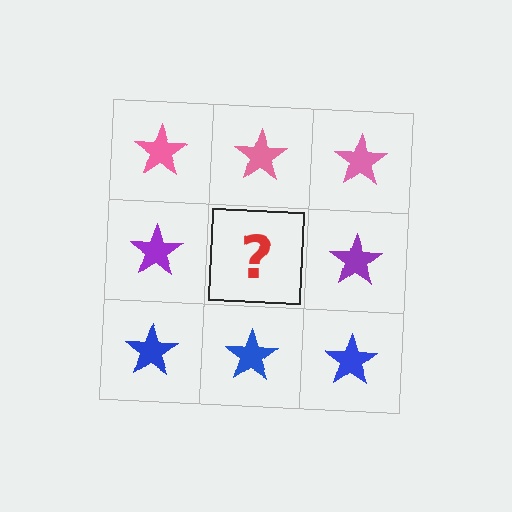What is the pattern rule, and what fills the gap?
The rule is that each row has a consistent color. The gap should be filled with a purple star.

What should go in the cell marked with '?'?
The missing cell should contain a purple star.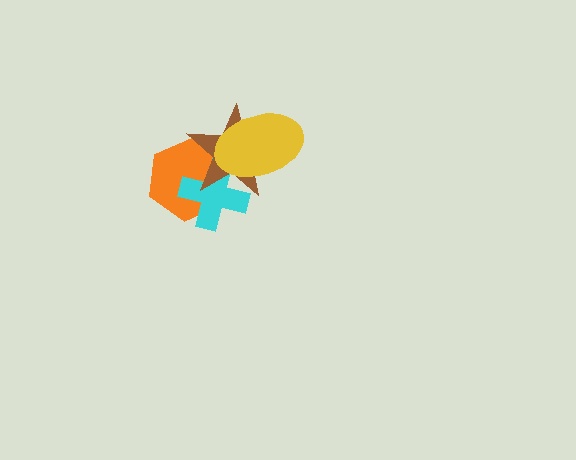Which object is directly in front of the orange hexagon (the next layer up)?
The cyan cross is directly in front of the orange hexagon.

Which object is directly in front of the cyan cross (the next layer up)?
The brown star is directly in front of the cyan cross.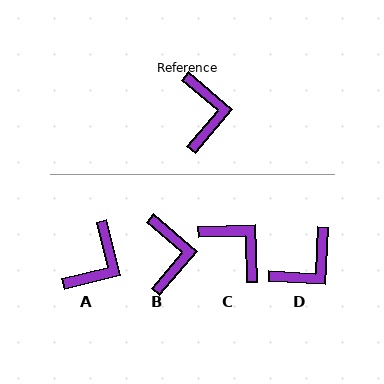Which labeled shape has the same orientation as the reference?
B.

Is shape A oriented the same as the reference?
No, it is off by about 36 degrees.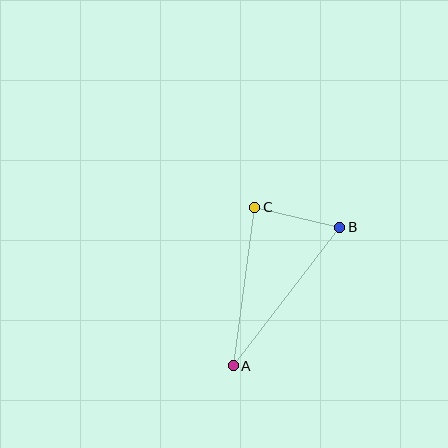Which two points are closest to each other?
Points B and C are closest to each other.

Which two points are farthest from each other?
Points A and B are farthest from each other.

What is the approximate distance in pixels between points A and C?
The distance between A and C is approximately 160 pixels.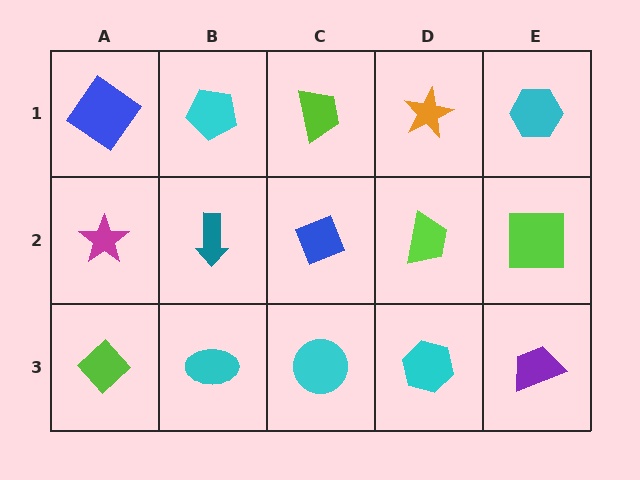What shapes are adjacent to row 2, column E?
A cyan hexagon (row 1, column E), a purple trapezoid (row 3, column E), a lime trapezoid (row 2, column D).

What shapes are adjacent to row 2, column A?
A blue diamond (row 1, column A), a lime diamond (row 3, column A), a teal arrow (row 2, column B).